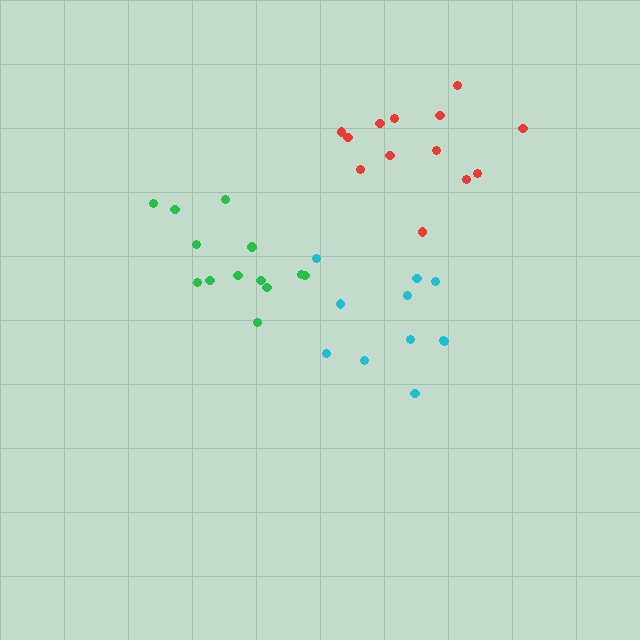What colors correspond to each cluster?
The clusters are colored: cyan, red, green.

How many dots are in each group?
Group 1: 11 dots, Group 2: 13 dots, Group 3: 13 dots (37 total).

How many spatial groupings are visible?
There are 3 spatial groupings.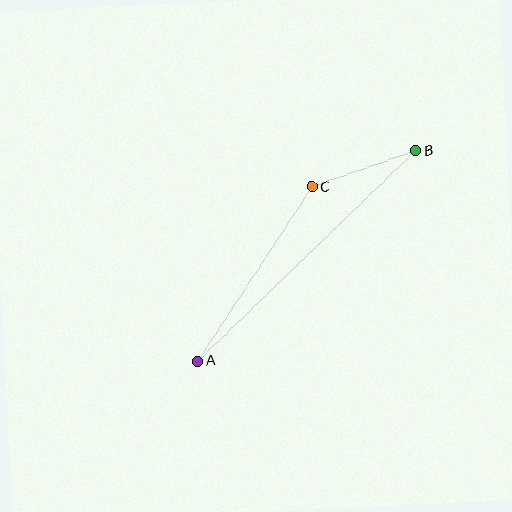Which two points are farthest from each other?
Points A and B are farthest from each other.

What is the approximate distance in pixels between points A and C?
The distance between A and C is approximately 208 pixels.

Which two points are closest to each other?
Points B and C are closest to each other.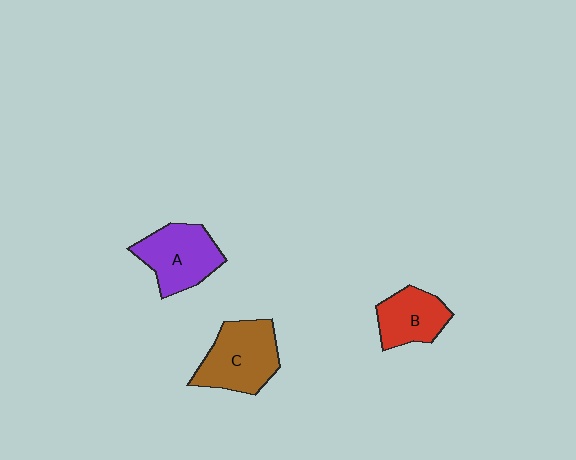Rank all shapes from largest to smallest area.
From largest to smallest: C (brown), A (purple), B (red).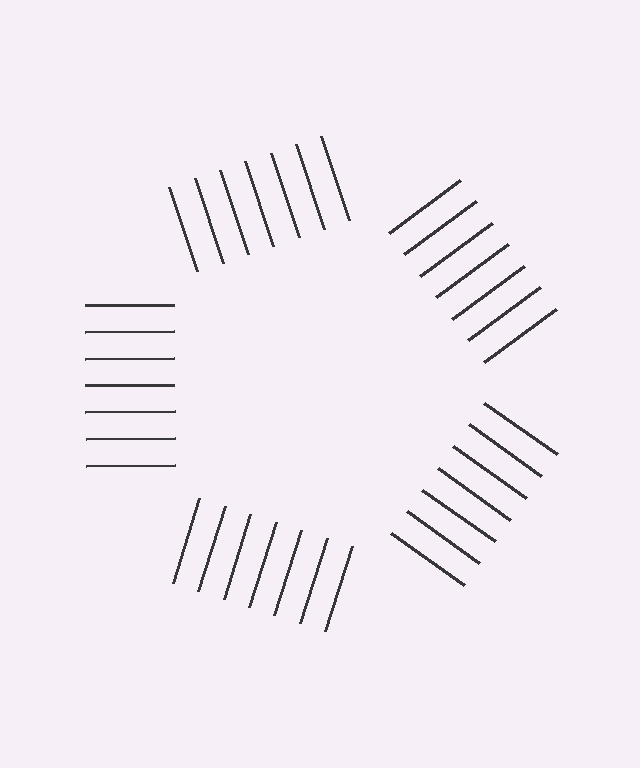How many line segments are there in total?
35 — 7 along each of the 5 edges.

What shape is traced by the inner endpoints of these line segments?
An illusory pentagon — the line segments terminate on its edges but no continuous stroke is drawn.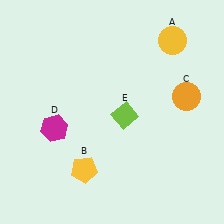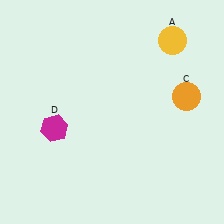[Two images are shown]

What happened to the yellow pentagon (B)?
The yellow pentagon (B) was removed in Image 2. It was in the bottom-left area of Image 1.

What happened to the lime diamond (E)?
The lime diamond (E) was removed in Image 2. It was in the bottom-right area of Image 1.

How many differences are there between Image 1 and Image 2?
There are 2 differences between the two images.